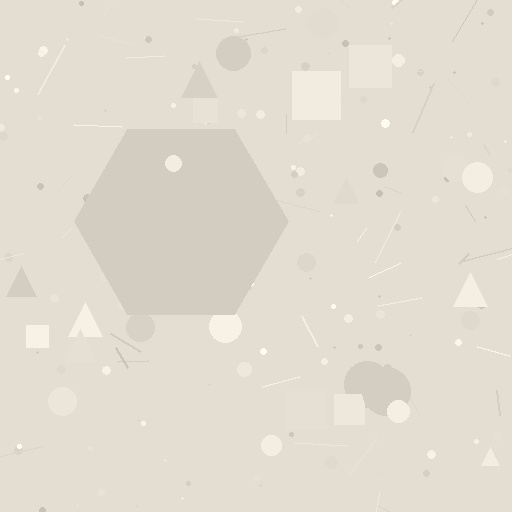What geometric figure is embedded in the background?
A hexagon is embedded in the background.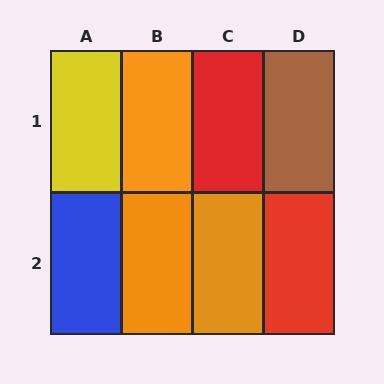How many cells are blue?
1 cell is blue.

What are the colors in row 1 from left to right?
Yellow, orange, red, brown.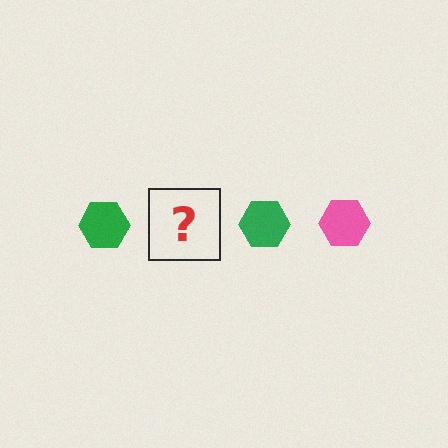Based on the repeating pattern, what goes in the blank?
The blank should be a pink hexagon.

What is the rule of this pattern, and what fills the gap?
The rule is that the pattern cycles through green, pink hexagons. The gap should be filled with a pink hexagon.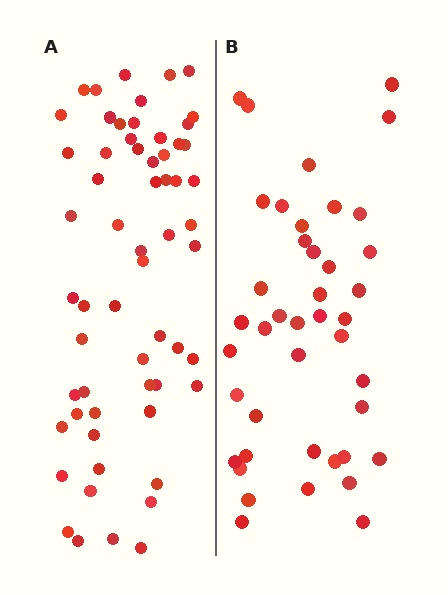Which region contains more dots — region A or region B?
Region A (the left region) has more dots.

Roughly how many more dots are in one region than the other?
Region A has approximately 20 more dots than region B.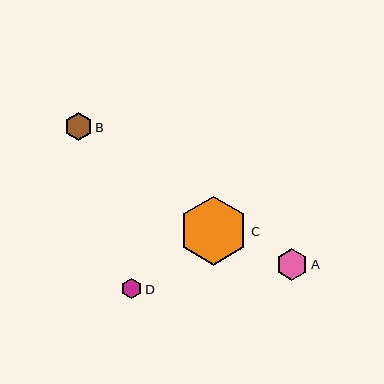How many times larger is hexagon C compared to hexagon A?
Hexagon C is approximately 2.2 times the size of hexagon A.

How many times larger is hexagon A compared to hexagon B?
Hexagon A is approximately 1.1 times the size of hexagon B.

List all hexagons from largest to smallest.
From largest to smallest: C, A, B, D.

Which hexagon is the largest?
Hexagon C is the largest with a size of approximately 69 pixels.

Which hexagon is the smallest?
Hexagon D is the smallest with a size of approximately 20 pixels.